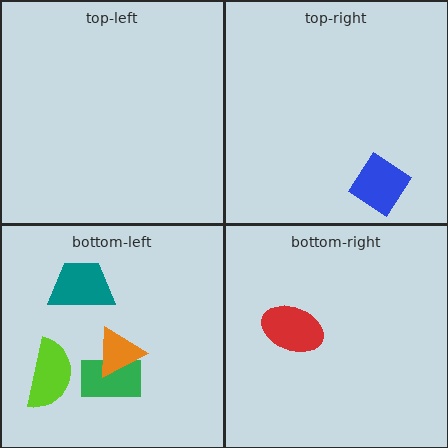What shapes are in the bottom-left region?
The green rectangle, the lime semicircle, the orange triangle, the teal trapezoid.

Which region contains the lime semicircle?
The bottom-left region.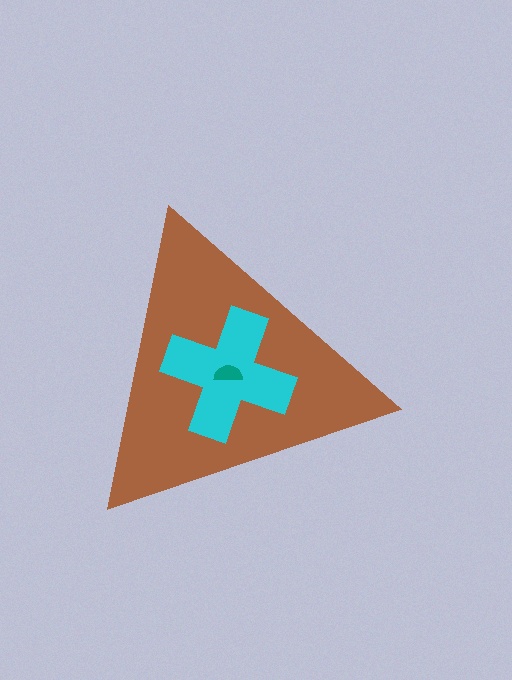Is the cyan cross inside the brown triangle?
Yes.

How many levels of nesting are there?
3.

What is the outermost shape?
The brown triangle.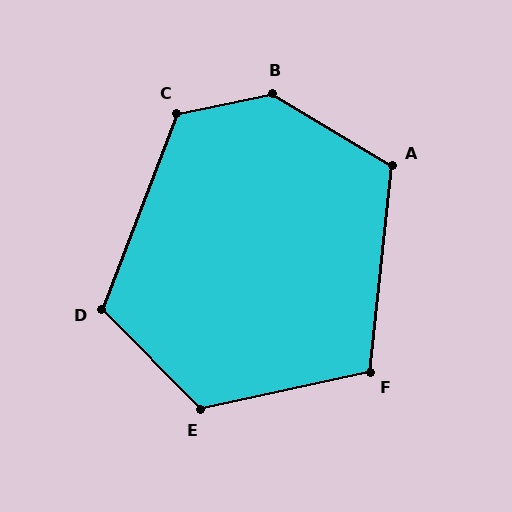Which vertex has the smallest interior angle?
F, at approximately 108 degrees.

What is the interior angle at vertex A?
Approximately 115 degrees (obtuse).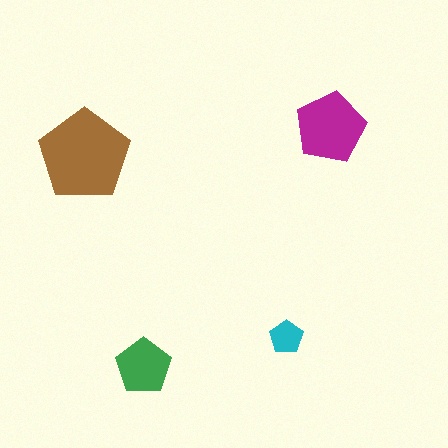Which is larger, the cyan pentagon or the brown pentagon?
The brown one.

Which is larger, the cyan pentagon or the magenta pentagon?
The magenta one.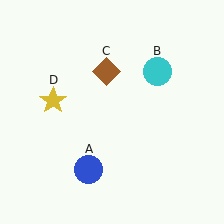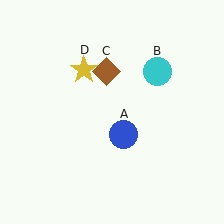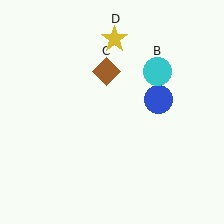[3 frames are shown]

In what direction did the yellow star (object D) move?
The yellow star (object D) moved up and to the right.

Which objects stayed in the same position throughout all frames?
Cyan circle (object B) and brown diamond (object C) remained stationary.